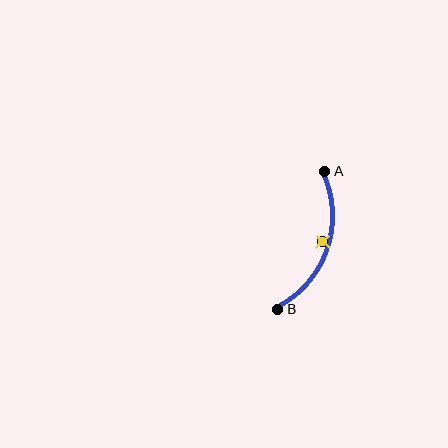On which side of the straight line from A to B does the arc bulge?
The arc bulges to the right of the straight line connecting A and B.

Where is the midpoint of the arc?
The arc midpoint is the point on the curve farthest from the straight line joining A and B. It sits to the right of that line.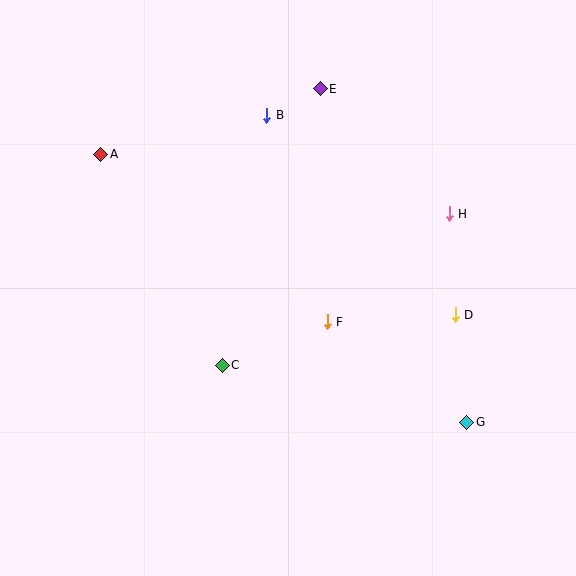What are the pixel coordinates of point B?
Point B is at (267, 115).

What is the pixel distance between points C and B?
The distance between C and B is 254 pixels.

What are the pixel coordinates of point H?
Point H is at (449, 214).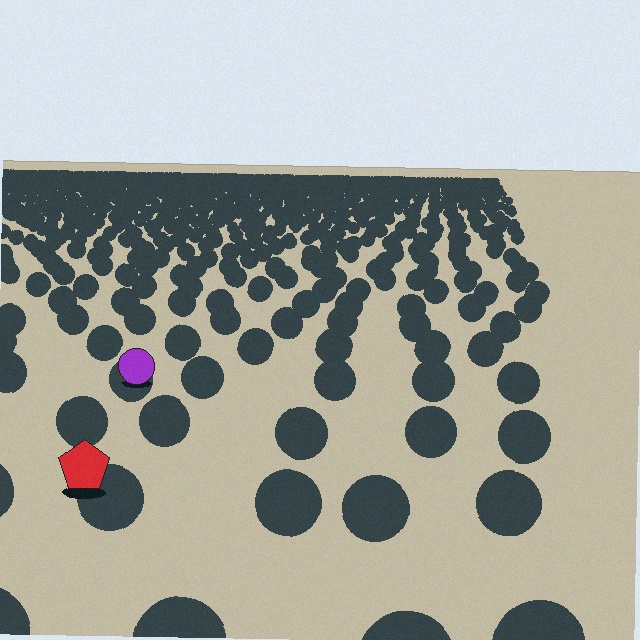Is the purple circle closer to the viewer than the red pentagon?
No. The red pentagon is closer — you can tell from the texture gradient: the ground texture is coarser near it.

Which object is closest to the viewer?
The red pentagon is closest. The texture marks near it are larger and more spread out.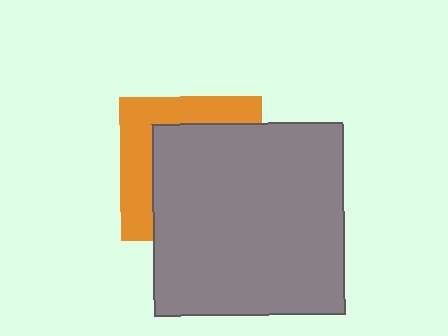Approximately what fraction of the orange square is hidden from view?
Roughly 63% of the orange square is hidden behind the gray square.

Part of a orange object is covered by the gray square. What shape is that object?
It is a square.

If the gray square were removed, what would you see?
You would see the complete orange square.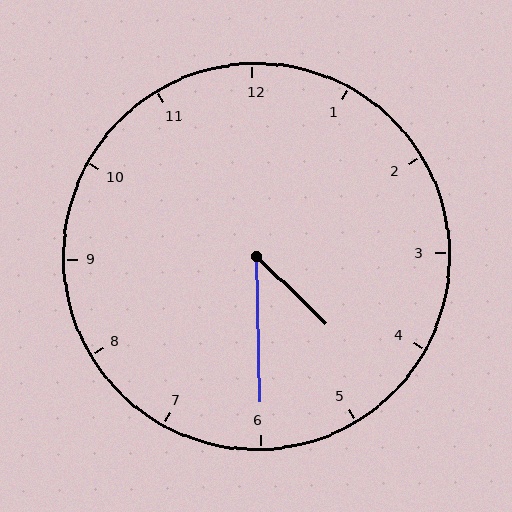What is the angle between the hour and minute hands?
Approximately 45 degrees.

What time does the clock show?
4:30.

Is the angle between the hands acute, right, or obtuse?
It is acute.